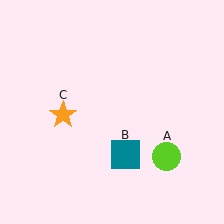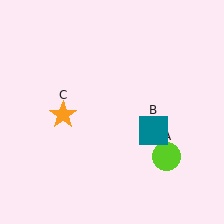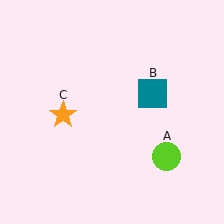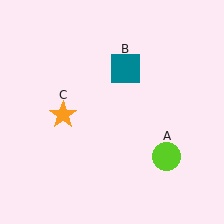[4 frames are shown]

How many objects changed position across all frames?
1 object changed position: teal square (object B).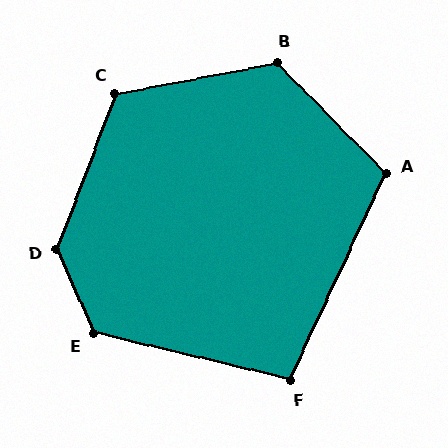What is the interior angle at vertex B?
Approximately 124 degrees (obtuse).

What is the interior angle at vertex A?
Approximately 111 degrees (obtuse).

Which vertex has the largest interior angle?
D, at approximately 135 degrees.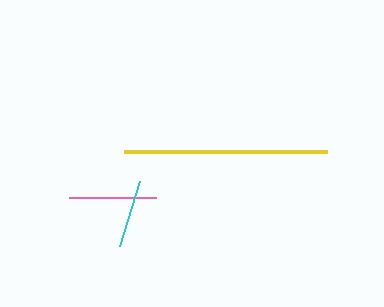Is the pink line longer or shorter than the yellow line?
The yellow line is longer than the pink line.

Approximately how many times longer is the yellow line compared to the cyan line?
The yellow line is approximately 3.0 times the length of the cyan line.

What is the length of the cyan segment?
The cyan segment is approximately 68 pixels long.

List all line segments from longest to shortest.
From longest to shortest: yellow, pink, cyan.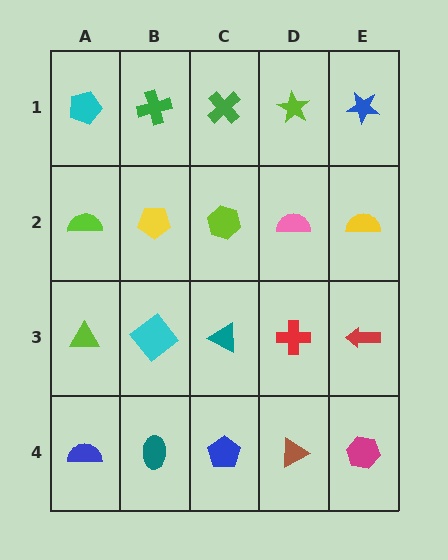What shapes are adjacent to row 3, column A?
A lime semicircle (row 2, column A), a blue semicircle (row 4, column A), a cyan diamond (row 3, column B).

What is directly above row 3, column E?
A yellow semicircle.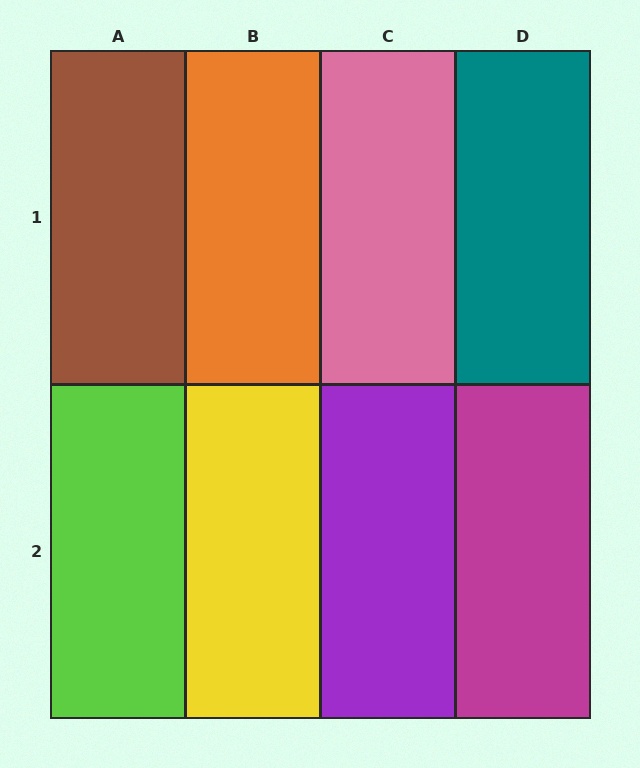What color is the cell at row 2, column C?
Purple.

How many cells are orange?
1 cell is orange.